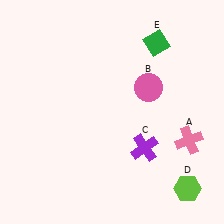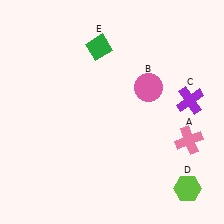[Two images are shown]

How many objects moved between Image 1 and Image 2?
2 objects moved between the two images.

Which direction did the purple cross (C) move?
The purple cross (C) moved up.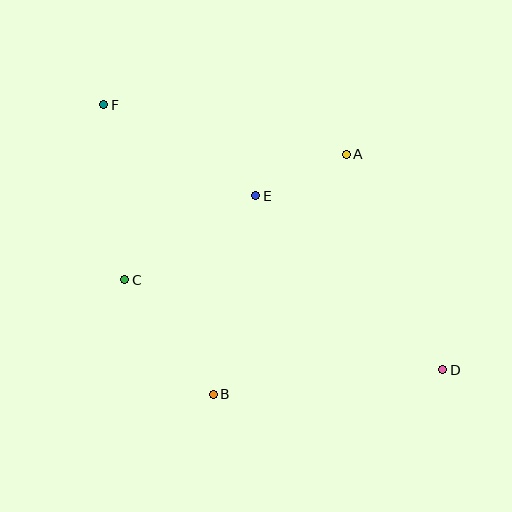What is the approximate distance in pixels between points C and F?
The distance between C and F is approximately 176 pixels.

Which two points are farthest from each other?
Points D and F are farthest from each other.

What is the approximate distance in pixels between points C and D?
The distance between C and D is approximately 330 pixels.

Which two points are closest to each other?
Points A and E are closest to each other.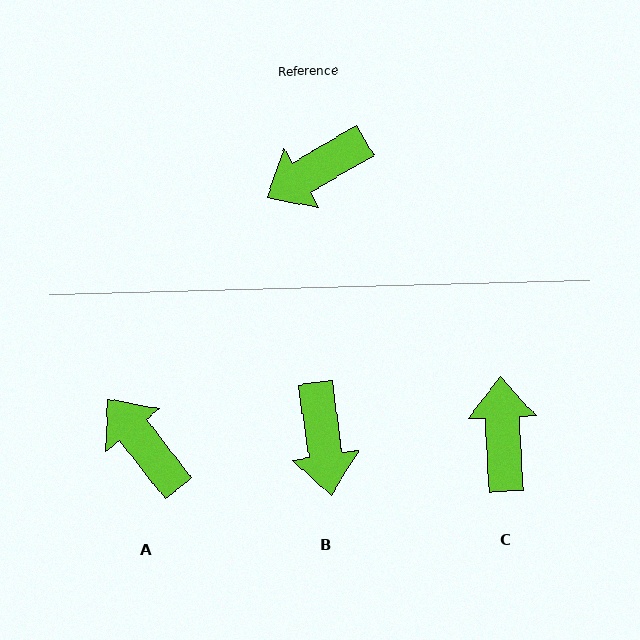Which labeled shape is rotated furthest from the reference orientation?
C, about 118 degrees away.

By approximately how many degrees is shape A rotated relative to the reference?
Approximately 82 degrees clockwise.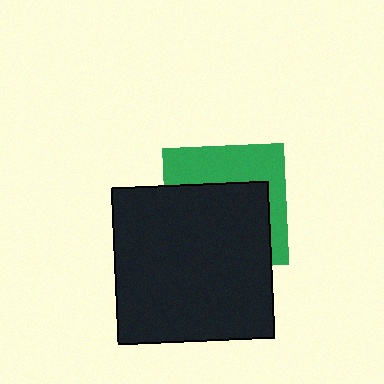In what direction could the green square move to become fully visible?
The green square could move up. That would shift it out from behind the black square entirely.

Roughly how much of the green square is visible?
A small part of it is visible (roughly 39%).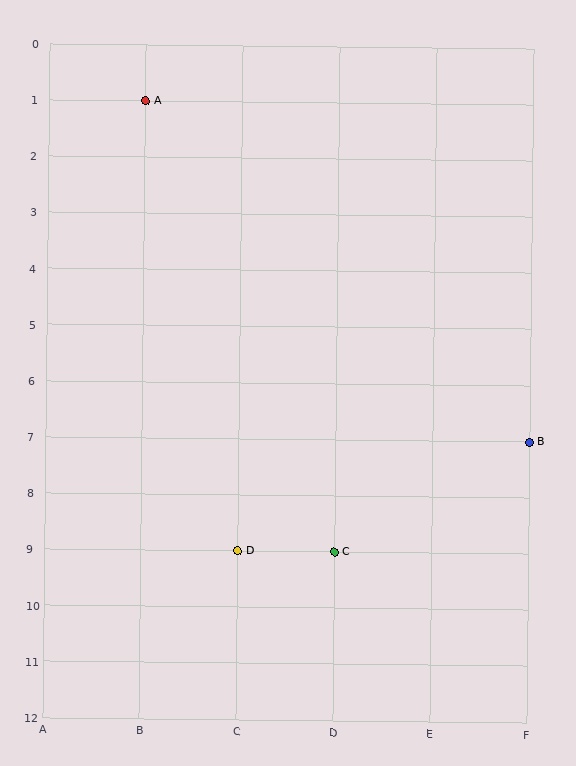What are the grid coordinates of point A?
Point A is at grid coordinates (B, 1).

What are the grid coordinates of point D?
Point D is at grid coordinates (C, 9).